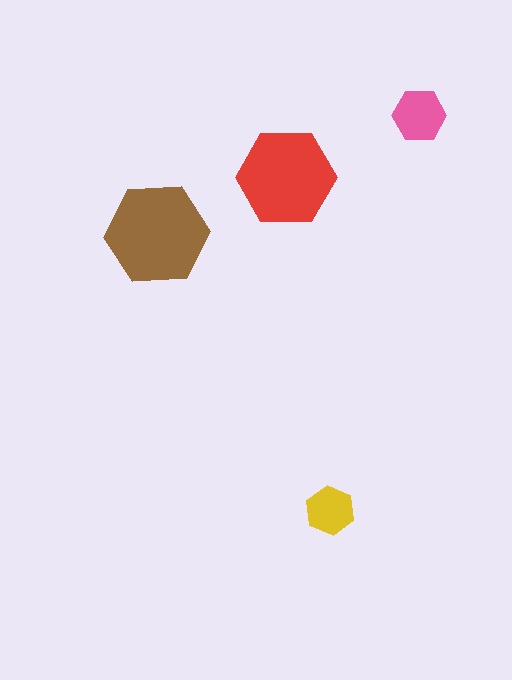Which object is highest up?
The pink hexagon is topmost.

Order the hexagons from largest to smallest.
the brown one, the red one, the pink one, the yellow one.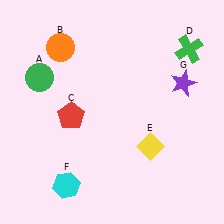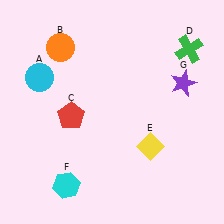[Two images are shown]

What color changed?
The circle (A) changed from green in Image 1 to cyan in Image 2.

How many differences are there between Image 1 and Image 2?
There is 1 difference between the two images.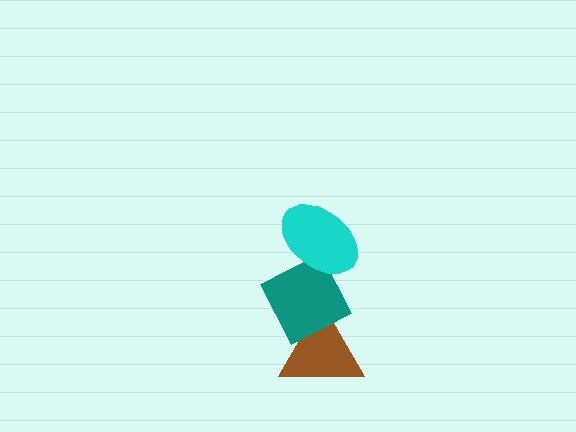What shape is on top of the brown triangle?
The teal diamond is on top of the brown triangle.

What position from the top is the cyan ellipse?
The cyan ellipse is 1st from the top.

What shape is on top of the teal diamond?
The cyan ellipse is on top of the teal diamond.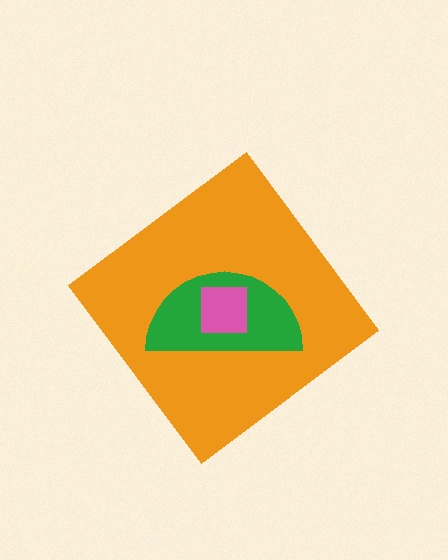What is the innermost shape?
The pink square.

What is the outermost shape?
The orange diamond.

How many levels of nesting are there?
3.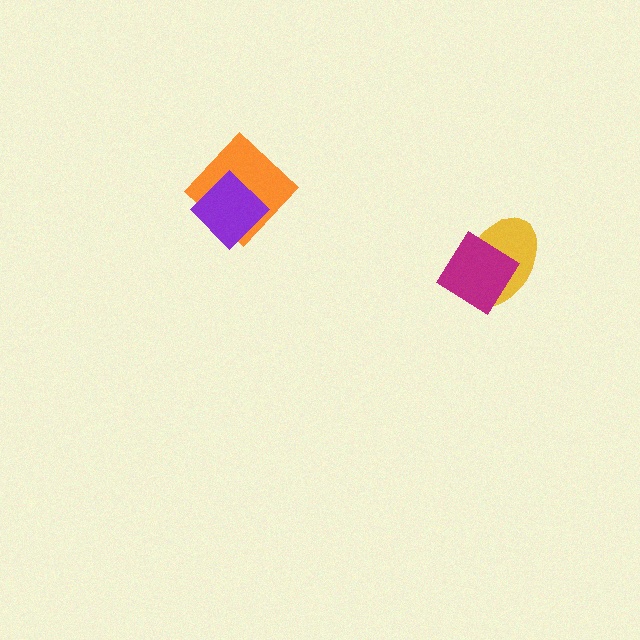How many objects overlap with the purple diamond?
1 object overlaps with the purple diamond.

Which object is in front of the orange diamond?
The purple diamond is in front of the orange diamond.